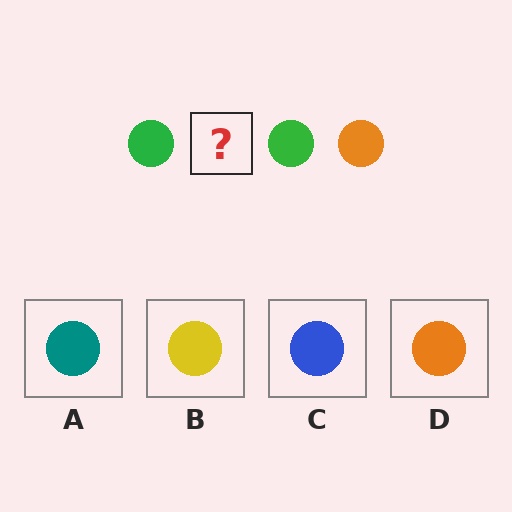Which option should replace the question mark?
Option D.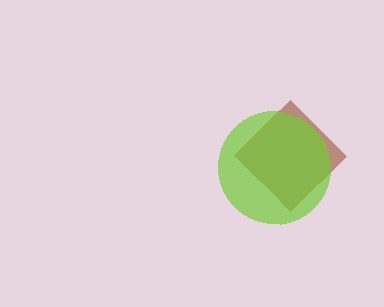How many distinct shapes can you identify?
There are 2 distinct shapes: a brown diamond, a lime circle.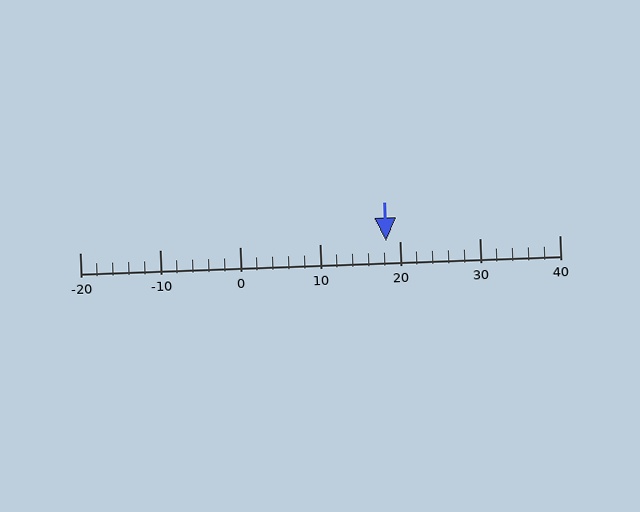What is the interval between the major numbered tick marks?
The major tick marks are spaced 10 units apart.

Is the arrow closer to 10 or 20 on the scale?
The arrow is closer to 20.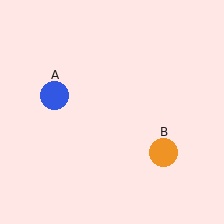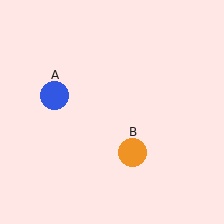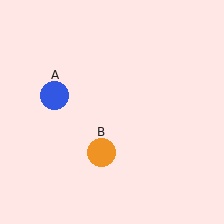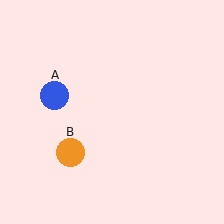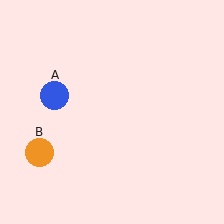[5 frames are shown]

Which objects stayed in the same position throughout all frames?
Blue circle (object A) remained stationary.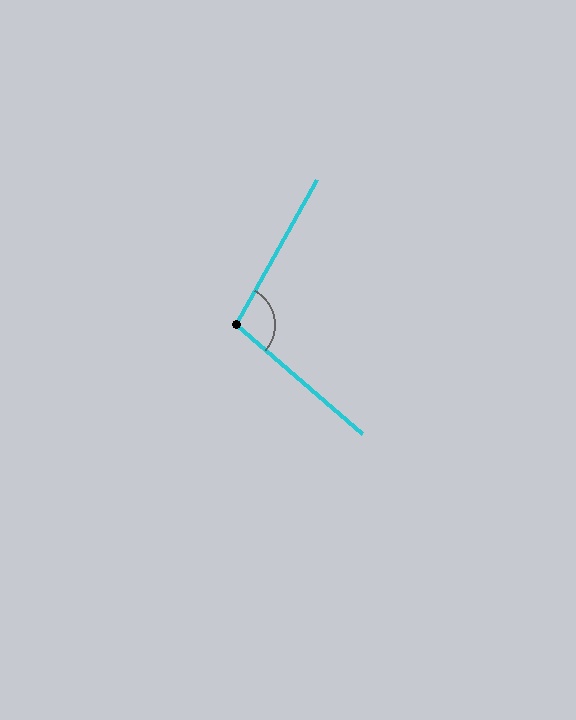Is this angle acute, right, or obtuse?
It is obtuse.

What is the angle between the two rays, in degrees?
Approximately 102 degrees.